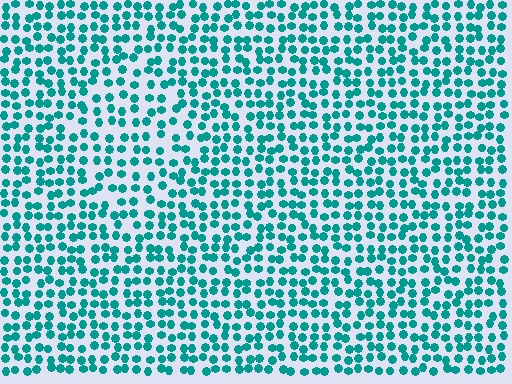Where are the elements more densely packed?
The elements are more densely packed outside the diamond boundary.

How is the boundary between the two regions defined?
The boundary is defined by a change in element density (approximately 1.4x ratio). All elements are the same color, size, and shape.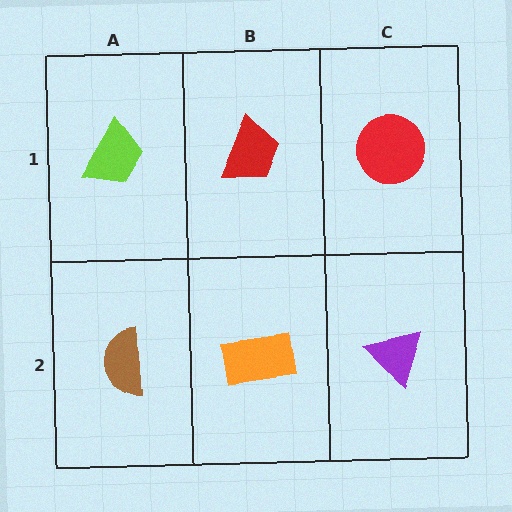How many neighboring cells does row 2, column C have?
2.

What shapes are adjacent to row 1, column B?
An orange rectangle (row 2, column B), a lime trapezoid (row 1, column A), a red circle (row 1, column C).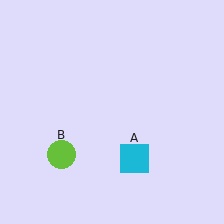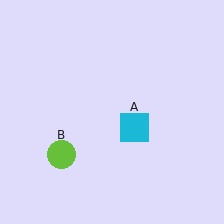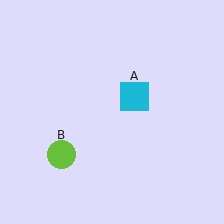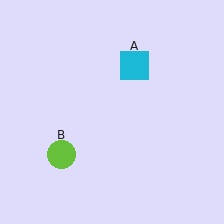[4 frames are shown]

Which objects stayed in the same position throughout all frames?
Lime circle (object B) remained stationary.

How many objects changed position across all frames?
1 object changed position: cyan square (object A).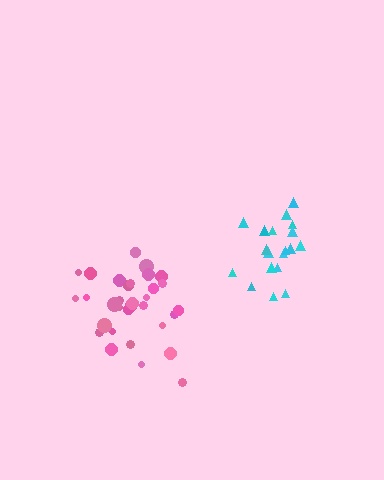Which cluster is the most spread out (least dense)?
Pink.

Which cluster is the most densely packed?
Cyan.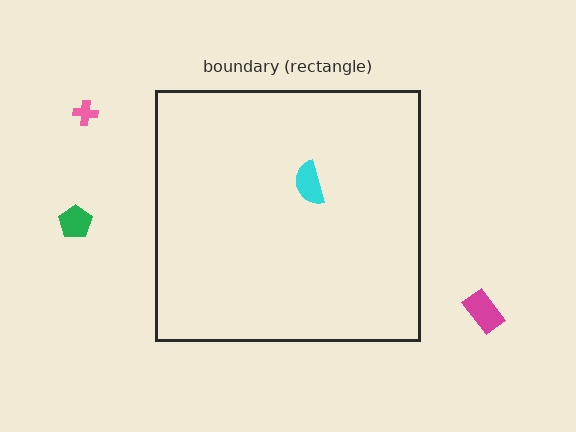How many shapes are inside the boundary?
1 inside, 3 outside.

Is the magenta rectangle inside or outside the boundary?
Outside.